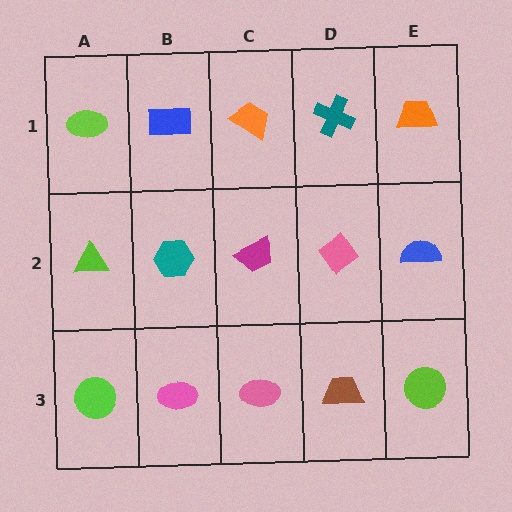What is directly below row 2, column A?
A lime circle.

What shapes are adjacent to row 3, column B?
A teal hexagon (row 2, column B), a lime circle (row 3, column A), a pink ellipse (row 3, column C).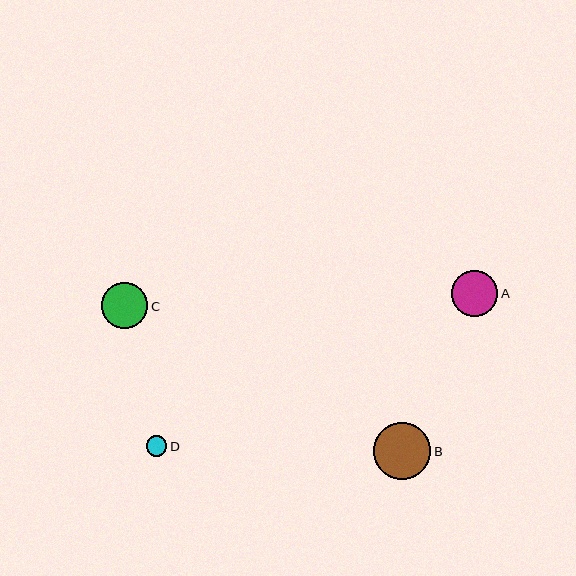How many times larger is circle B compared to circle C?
Circle B is approximately 1.2 times the size of circle C.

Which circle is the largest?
Circle B is the largest with a size of approximately 57 pixels.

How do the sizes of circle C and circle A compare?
Circle C and circle A are approximately the same size.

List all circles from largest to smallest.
From largest to smallest: B, C, A, D.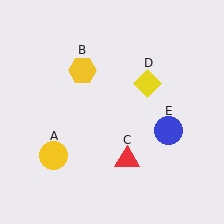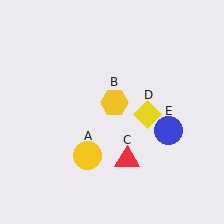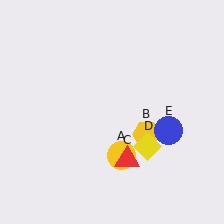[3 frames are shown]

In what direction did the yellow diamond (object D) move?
The yellow diamond (object D) moved down.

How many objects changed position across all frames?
3 objects changed position: yellow circle (object A), yellow hexagon (object B), yellow diamond (object D).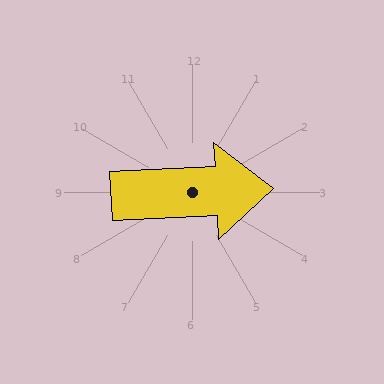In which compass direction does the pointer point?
East.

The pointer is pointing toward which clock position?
Roughly 3 o'clock.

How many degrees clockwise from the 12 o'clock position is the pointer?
Approximately 87 degrees.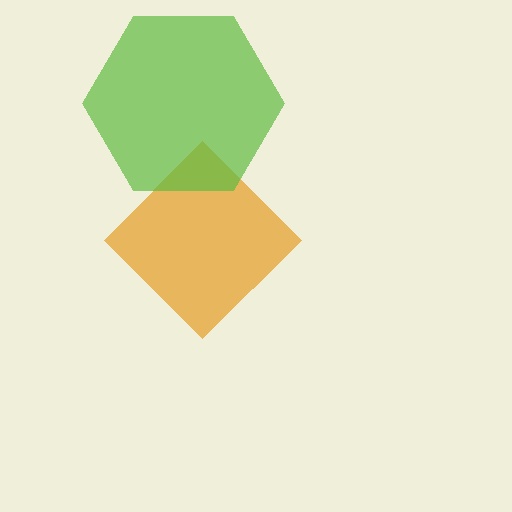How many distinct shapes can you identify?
There are 2 distinct shapes: an orange diamond, a lime hexagon.